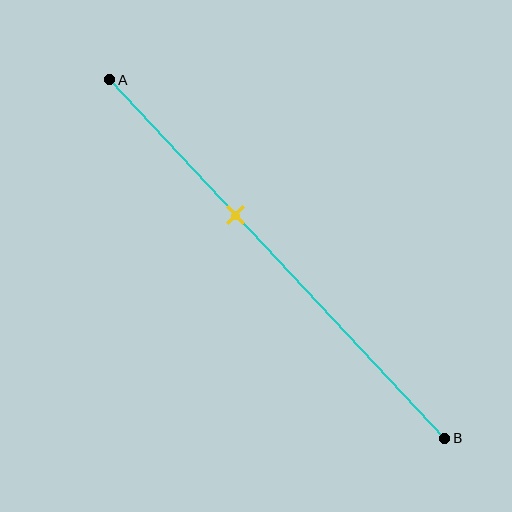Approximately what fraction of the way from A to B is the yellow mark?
The yellow mark is approximately 40% of the way from A to B.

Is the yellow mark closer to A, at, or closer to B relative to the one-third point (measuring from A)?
The yellow mark is closer to point B than the one-third point of segment AB.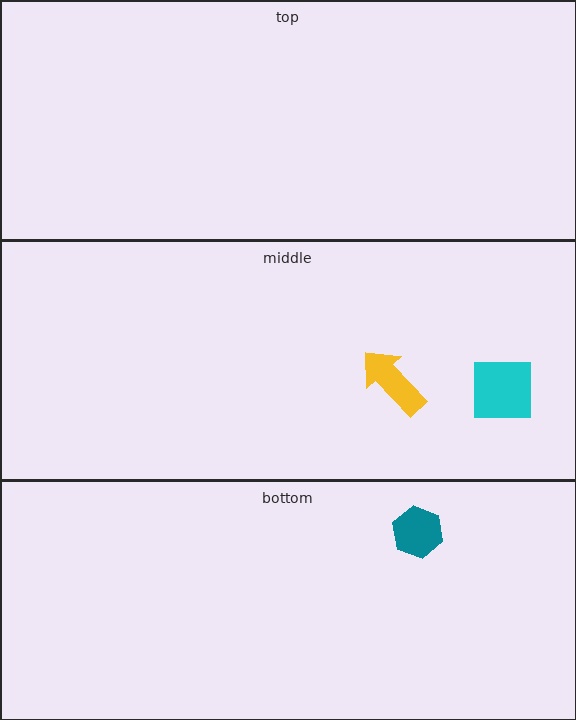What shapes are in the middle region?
The cyan square, the yellow arrow.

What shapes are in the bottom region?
The teal hexagon.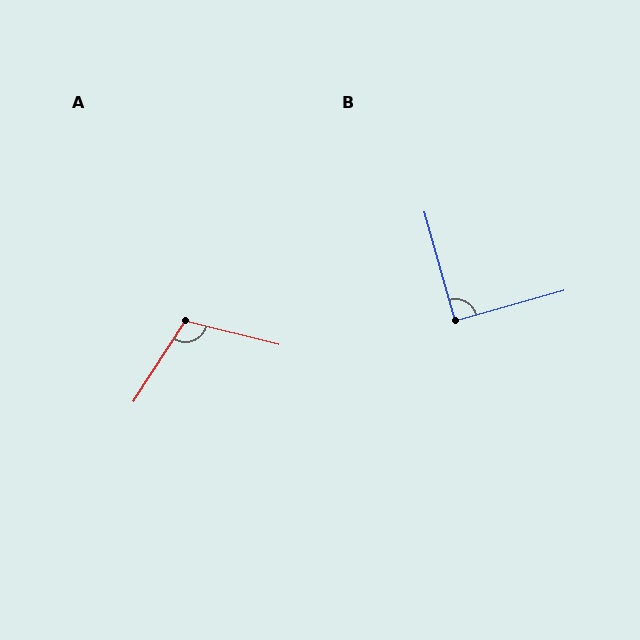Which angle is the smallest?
B, at approximately 90 degrees.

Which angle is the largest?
A, at approximately 109 degrees.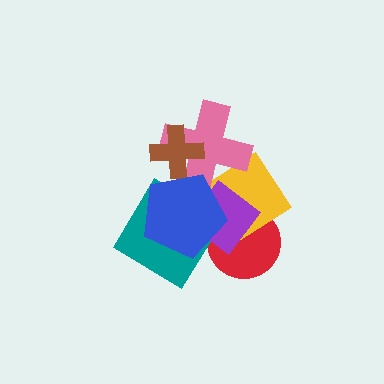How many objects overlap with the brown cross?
2 objects overlap with the brown cross.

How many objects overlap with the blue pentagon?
6 objects overlap with the blue pentagon.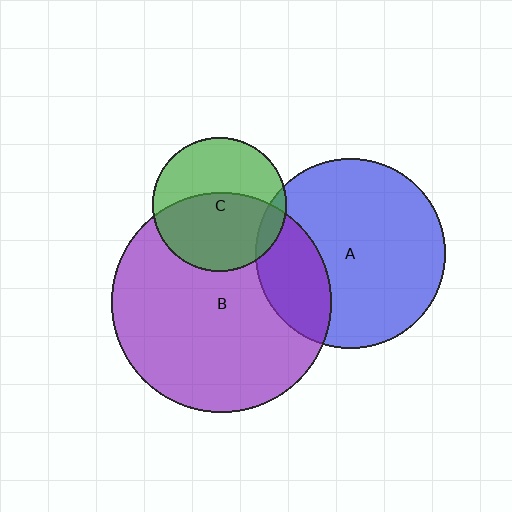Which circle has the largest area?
Circle B (purple).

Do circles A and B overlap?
Yes.